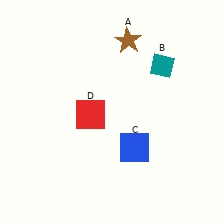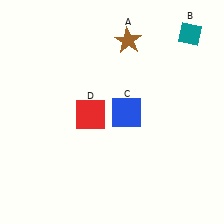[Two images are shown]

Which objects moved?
The objects that moved are: the teal diamond (B), the blue square (C).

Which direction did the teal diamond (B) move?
The teal diamond (B) moved up.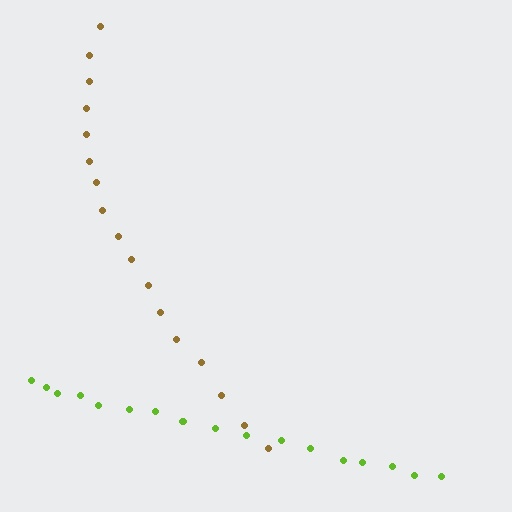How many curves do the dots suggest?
There are 2 distinct paths.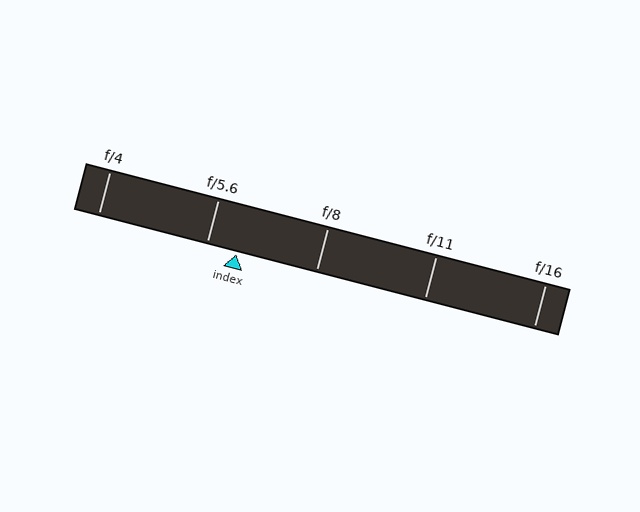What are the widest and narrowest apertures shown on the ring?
The widest aperture shown is f/4 and the narrowest is f/16.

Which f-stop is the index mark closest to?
The index mark is closest to f/5.6.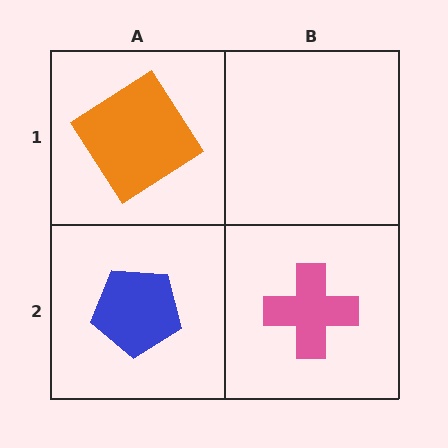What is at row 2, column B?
A pink cross.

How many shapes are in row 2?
2 shapes.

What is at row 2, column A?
A blue pentagon.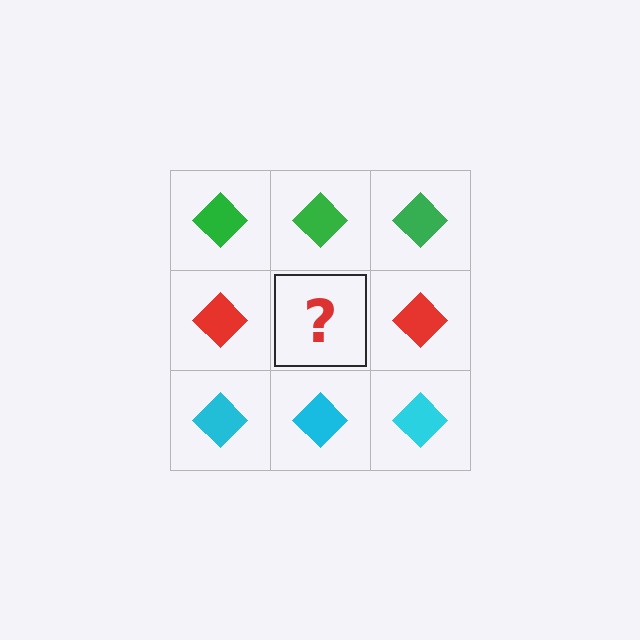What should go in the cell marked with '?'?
The missing cell should contain a red diamond.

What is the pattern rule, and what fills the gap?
The rule is that each row has a consistent color. The gap should be filled with a red diamond.